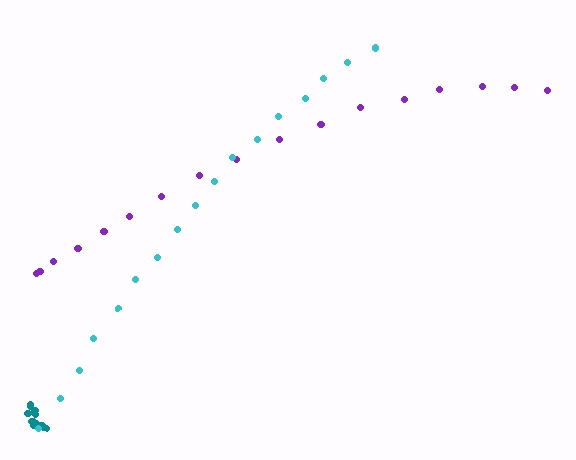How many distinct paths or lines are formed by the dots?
There are 3 distinct paths.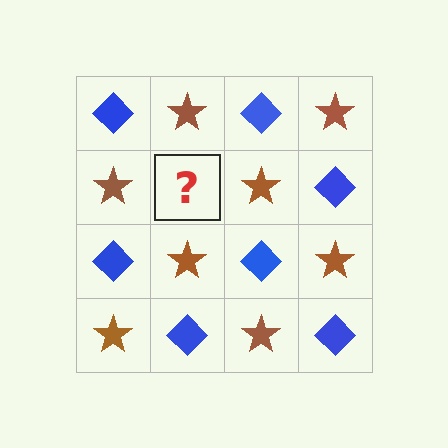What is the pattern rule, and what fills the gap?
The rule is that it alternates blue diamond and brown star in a checkerboard pattern. The gap should be filled with a blue diamond.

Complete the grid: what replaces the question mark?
The question mark should be replaced with a blue diamond.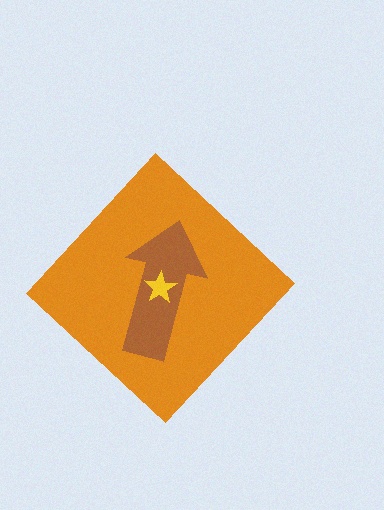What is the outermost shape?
The orange diamond.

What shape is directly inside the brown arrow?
The yellow star.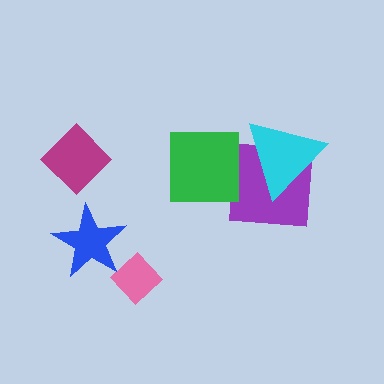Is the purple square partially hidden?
Yes, it is partially covered by another shape.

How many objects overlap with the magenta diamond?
0 objects overlap with the magenta diamond.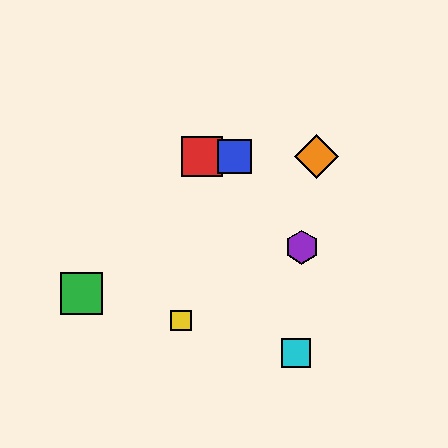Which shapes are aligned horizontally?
The red square, the blue square, the orange diamond are aligned horizontally.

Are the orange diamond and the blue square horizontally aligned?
Yes, both are at y≈157.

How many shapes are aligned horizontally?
3 shapes (the red square, the blue square, the orange diamond) are aligned horizontally.